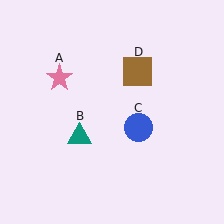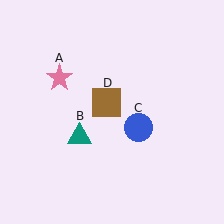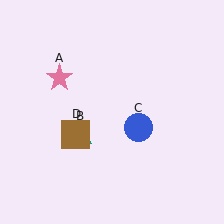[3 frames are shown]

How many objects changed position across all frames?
1 object changed position: brown square (object D).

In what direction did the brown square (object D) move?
The brown square (object D) moved down and to the left.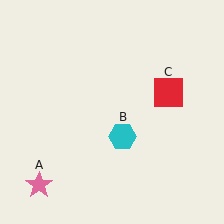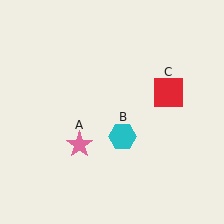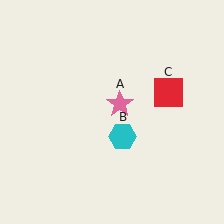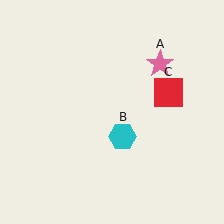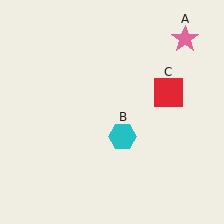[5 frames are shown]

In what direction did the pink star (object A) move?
The pink star (object A) moved up and to the right.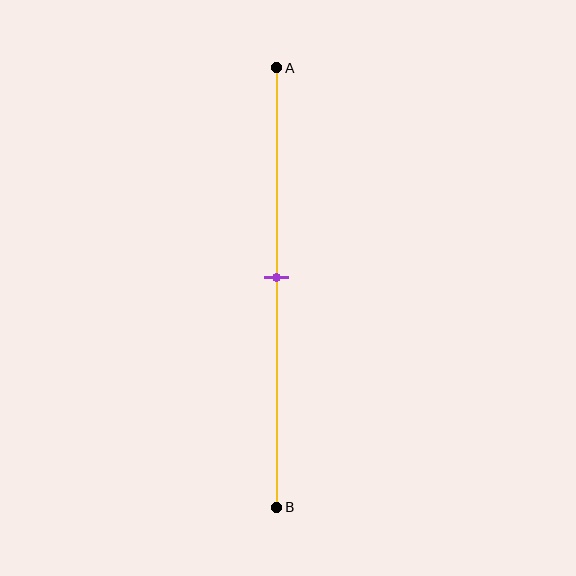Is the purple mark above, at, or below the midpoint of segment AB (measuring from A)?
The purple mark is approximately at the midpoint of segment AB.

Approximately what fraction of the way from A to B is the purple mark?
The purple mark is approximately 50% of the way from A to B.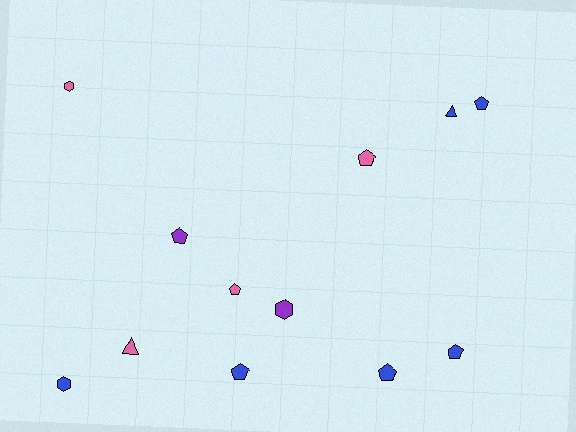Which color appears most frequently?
Blue, with 6 objects.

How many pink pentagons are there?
There are 2 pink pentagons.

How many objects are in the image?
There are 12 objects.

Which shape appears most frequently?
Pentagon, with 7 objects.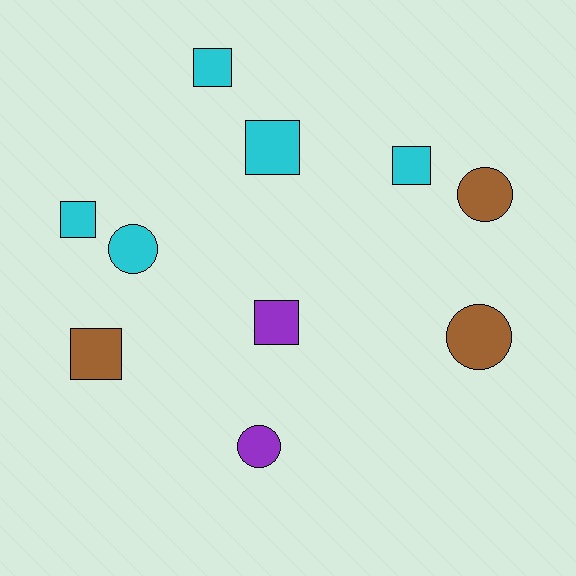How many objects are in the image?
There are 10 objects.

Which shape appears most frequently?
Square, with 6 objects.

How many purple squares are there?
There is 1 purple square.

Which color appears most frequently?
Cyan, with 5 objects.